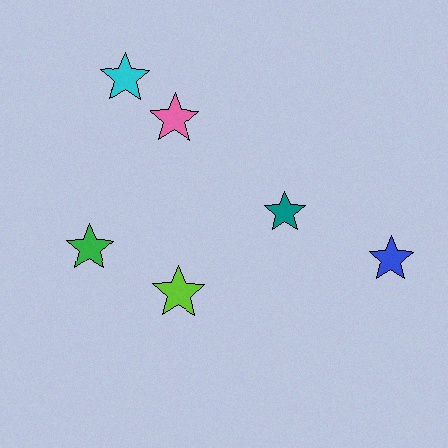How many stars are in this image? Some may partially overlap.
There are 6 stars.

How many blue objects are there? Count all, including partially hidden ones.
There is 1 blue object.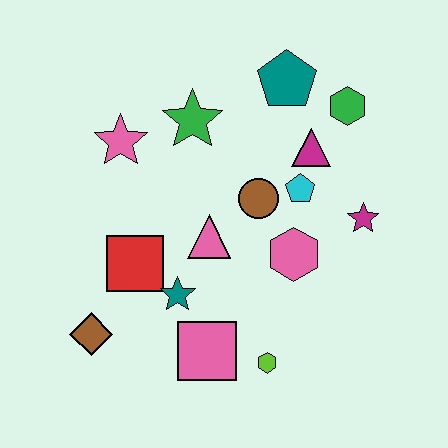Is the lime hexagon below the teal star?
Yes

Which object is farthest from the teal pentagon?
The brown diamond is farthest from the teal pentagon.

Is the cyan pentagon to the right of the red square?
Yes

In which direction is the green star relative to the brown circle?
The green star is above the brown circle.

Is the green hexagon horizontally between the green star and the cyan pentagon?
No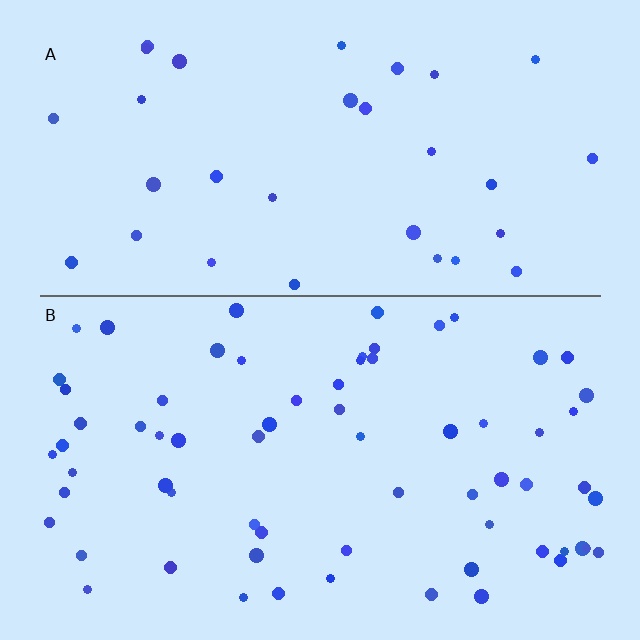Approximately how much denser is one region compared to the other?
Approximately 2.1× — region B over region A.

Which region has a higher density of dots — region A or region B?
B (the bottom).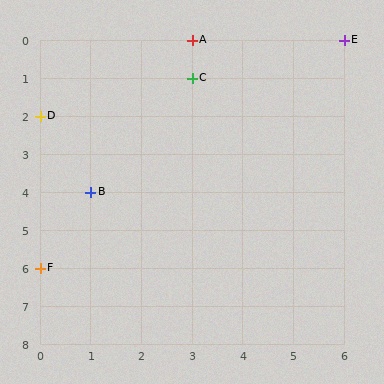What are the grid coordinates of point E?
Point E is at grid coordinates (6, 0).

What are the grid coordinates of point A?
Point A is at grid coordinates (3, 0).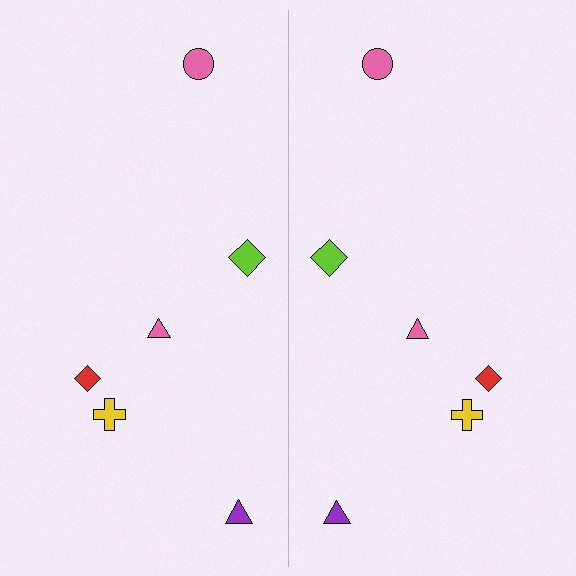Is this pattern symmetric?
Yes, this pattern has bilateral (reflection) symmetry.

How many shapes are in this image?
There are 12 shapes in this image.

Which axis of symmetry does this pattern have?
The pattern has a vertical axis of symmetry running through the center of the image.